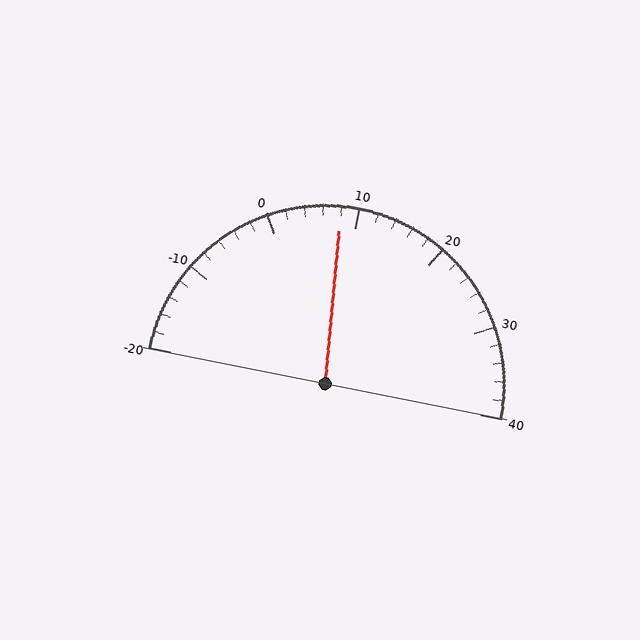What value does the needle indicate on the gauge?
The needle indicates approximately 8.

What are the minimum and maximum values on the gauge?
The gauge ranges from -20 to 40.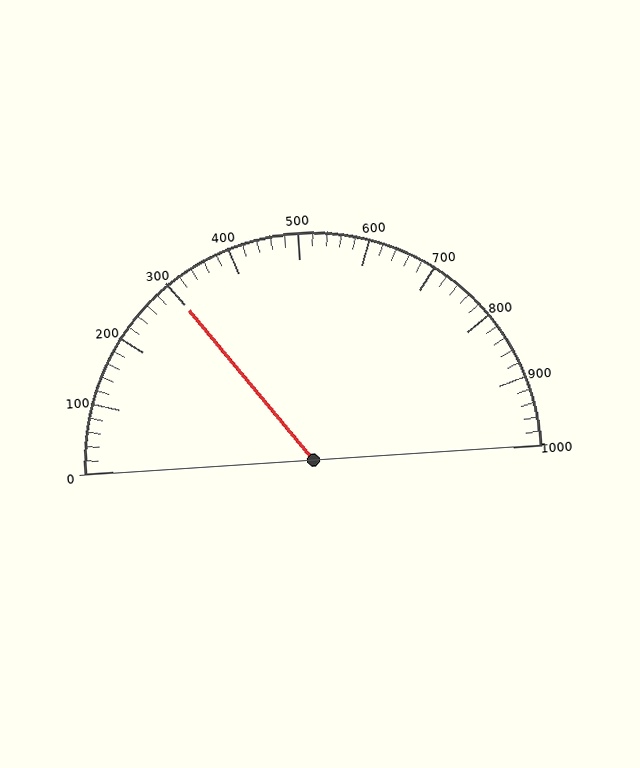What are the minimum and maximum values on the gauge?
The gauge ranges from 0 to 1000.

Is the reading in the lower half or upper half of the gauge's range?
The reading is in the lower half of the range (0 to 1000).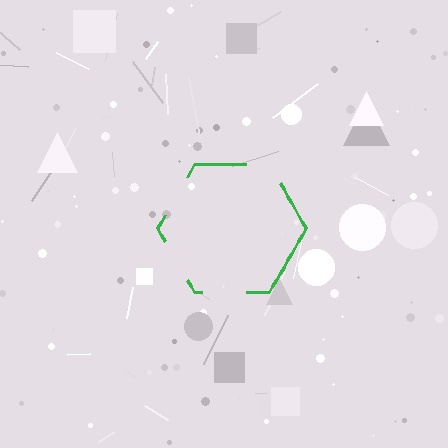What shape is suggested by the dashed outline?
The dashed outline suggests a hexagon.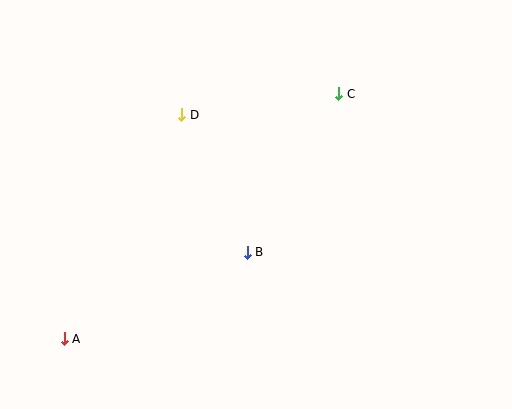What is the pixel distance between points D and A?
The distance between D and A is 253 pixels.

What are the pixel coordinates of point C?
Point C is at (339, 94).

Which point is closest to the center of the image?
Point B at (247, 252) is closest to the center.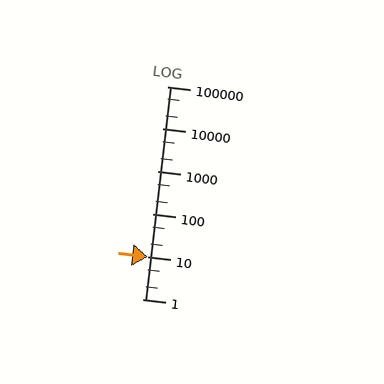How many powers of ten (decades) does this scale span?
The scale spans 5 decades, from 1 to 100000.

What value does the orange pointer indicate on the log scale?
The pointer indicates approximately 10.